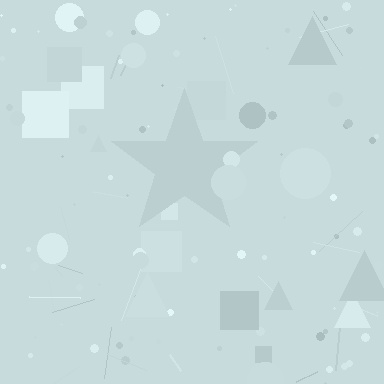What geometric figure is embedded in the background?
A star is embedded in the background.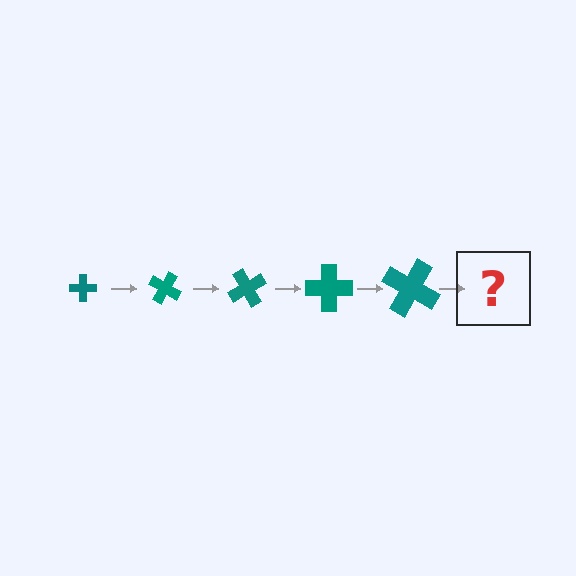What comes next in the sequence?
The next element should be a cross, larger than the previous one and rotated 150 degrees from the start.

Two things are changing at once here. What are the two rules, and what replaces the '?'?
The two rules are that the cross grows larger each step and it rotates 30 degrees each step. The '?' should be a cross, larger than the previous one and rotated 150 degrees from the start.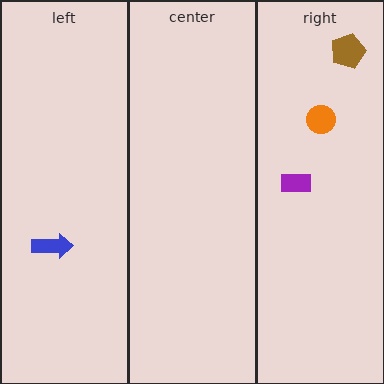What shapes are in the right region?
The orange circle, the purple rectangle, the brown pentagon.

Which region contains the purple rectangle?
The right region.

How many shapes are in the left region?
1.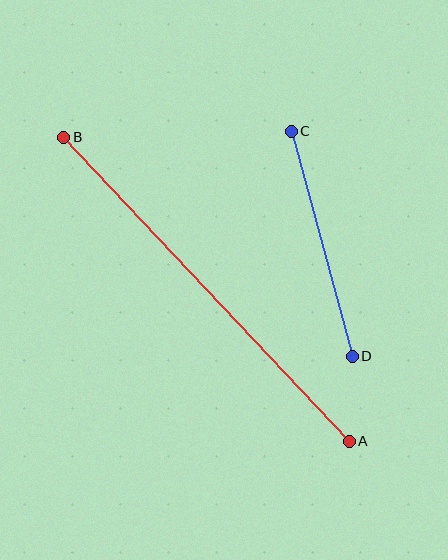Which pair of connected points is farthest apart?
Points A and B are farthest apart.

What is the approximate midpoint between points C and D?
The midpoint is at approximately (322, 244) pixels.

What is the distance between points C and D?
The distance is approximately 233 pixels.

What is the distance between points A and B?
The distance is approximately 417 pixels.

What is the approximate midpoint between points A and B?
The midpoint is at approximately (206, 289) pixels.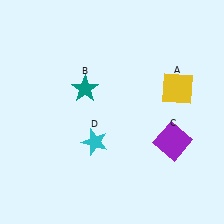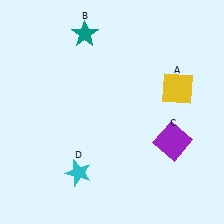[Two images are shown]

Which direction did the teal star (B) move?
The teal star (B) moved up.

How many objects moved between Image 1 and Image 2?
2 objects moved between the two images.